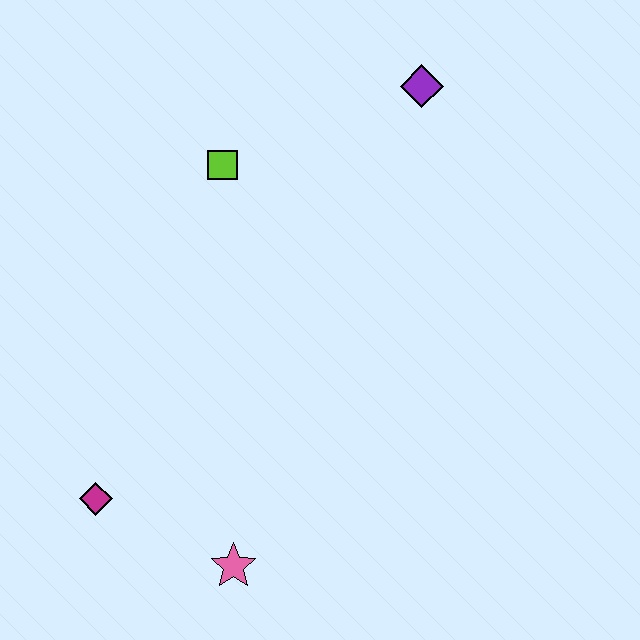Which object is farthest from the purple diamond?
The magenta diamond is farthest from the purple diamond.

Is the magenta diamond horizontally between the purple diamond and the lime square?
No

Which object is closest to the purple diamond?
The lime square is closest to the purple diamond.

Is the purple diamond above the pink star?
Yes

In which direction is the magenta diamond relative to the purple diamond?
The magenta diamond is below the purple diamond.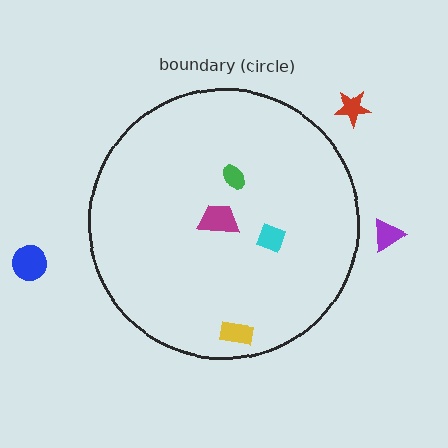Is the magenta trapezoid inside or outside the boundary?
Inside.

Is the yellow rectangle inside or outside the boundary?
Inside.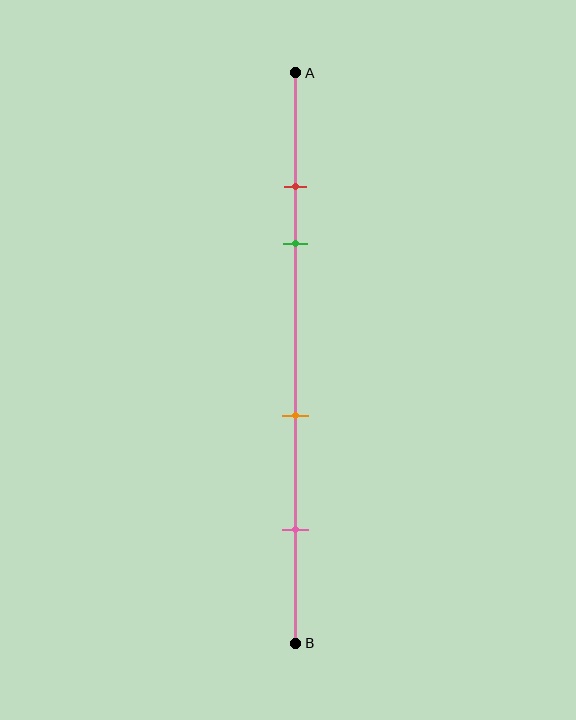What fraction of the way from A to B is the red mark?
The red mark is approximately 20% (0.2) of the way from A to B.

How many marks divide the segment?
There are 4 marks dividing the segment.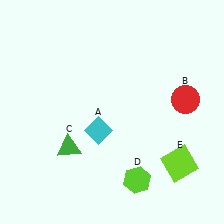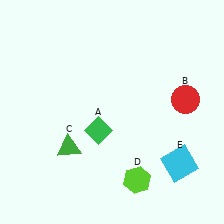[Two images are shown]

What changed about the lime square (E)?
In Image 1, E is lime. In Image 2, it changed to cyan.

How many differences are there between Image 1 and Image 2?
There are 2 differences between the two images.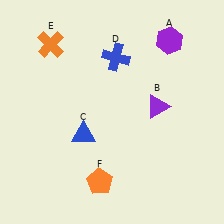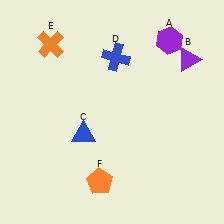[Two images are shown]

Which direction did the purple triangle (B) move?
The purple triangle (B) moved up.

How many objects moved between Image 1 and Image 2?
1 object moved between the two images.